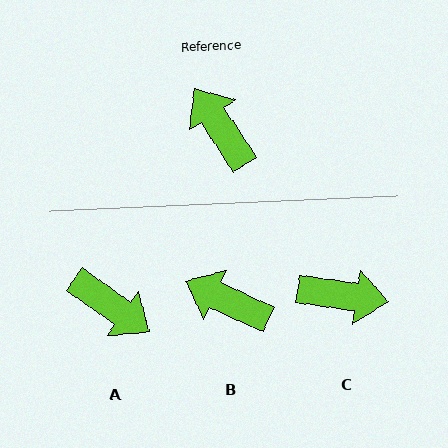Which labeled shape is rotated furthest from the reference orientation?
A, about 158 degrees away.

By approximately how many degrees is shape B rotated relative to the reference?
Approximately 31 degrees counter-clockwise.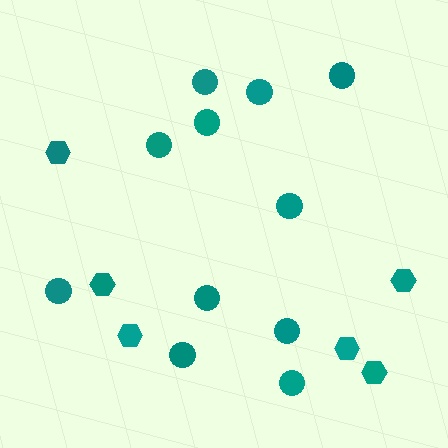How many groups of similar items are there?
There are 2 groups: one group of circles (11) and one group of hexagons (6).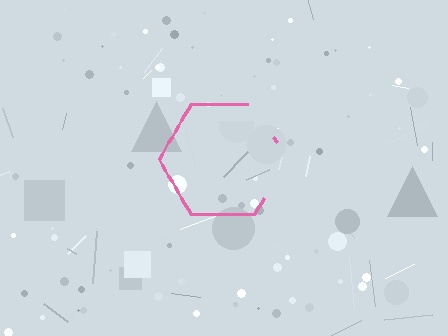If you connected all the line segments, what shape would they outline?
They would outline a hexagon.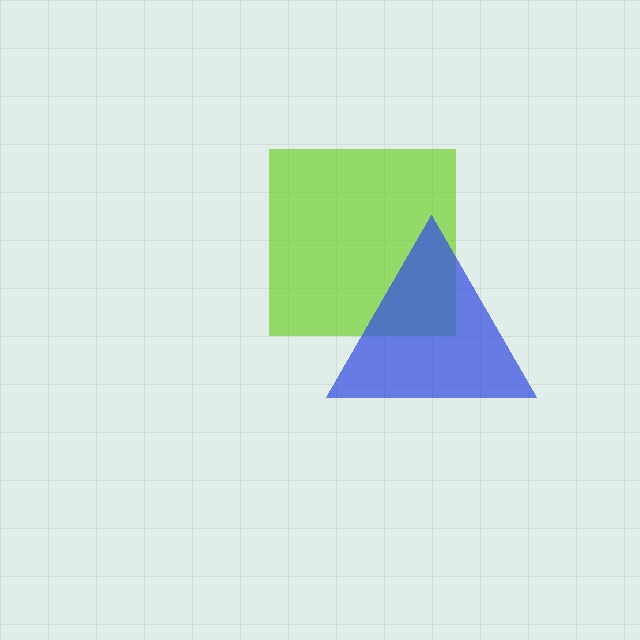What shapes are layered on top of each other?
The layered shapes are: a lime square, a blue triangle.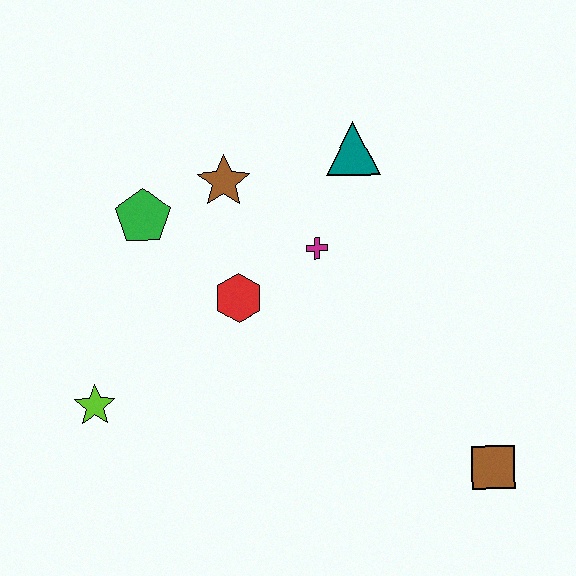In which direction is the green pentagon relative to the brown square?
The green pentagon is to the left of the brown square.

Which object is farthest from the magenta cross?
The brown square is farthest from the magenta cross.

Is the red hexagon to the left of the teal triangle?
Yes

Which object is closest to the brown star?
The green pentagon is closest to the brown star.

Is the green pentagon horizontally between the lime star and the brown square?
Yes